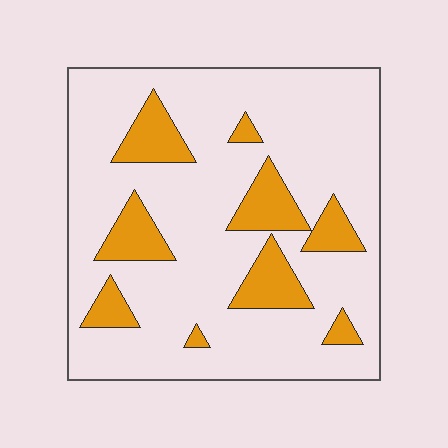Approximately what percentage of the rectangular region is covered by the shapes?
Approximately 20%.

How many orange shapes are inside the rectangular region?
9.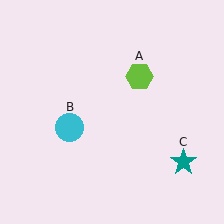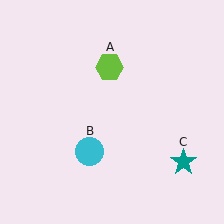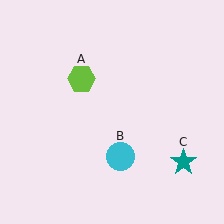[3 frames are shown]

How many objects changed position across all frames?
2 objects changed position: lime hexagon (object A), cyan circle (object B).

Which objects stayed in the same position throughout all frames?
Teal star (object C) remained stationary.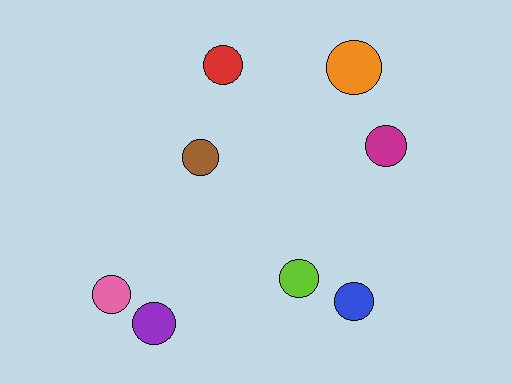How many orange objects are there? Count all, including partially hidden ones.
There is 1 orange object.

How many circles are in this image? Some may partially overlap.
There are 8 circles.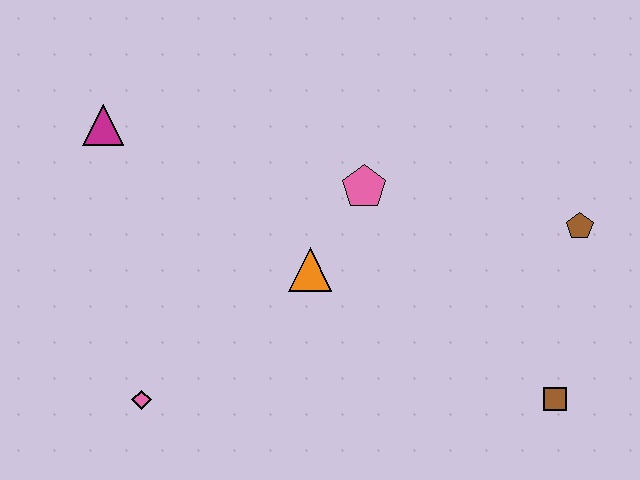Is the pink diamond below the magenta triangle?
Yes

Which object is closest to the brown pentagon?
The brown square is closest to the brown pentagon.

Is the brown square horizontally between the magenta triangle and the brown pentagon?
Yes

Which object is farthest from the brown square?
The magenta triangle is farthest from the brown square.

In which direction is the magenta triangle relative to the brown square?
The magenta triangle is to the left of the brown square.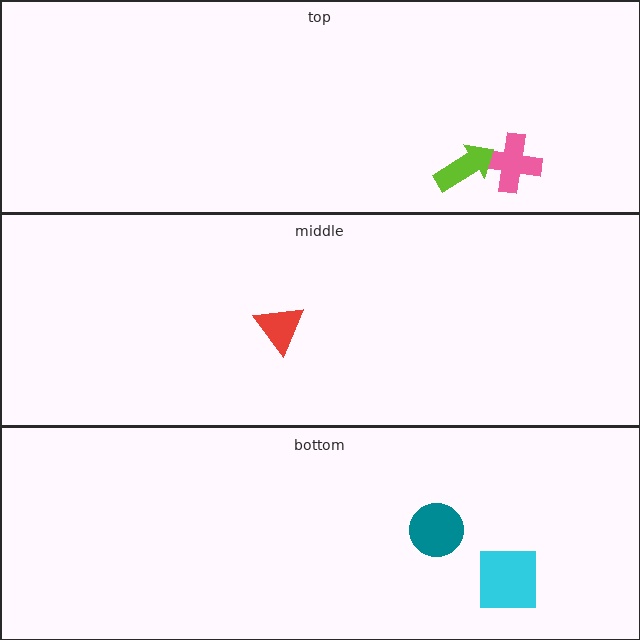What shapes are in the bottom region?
The teal circle, the cyan square.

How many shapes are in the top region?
2.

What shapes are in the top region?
The pink cross, the lime arrow.